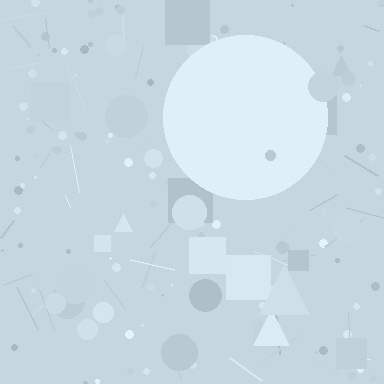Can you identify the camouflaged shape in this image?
The camouflaged shape is a circle.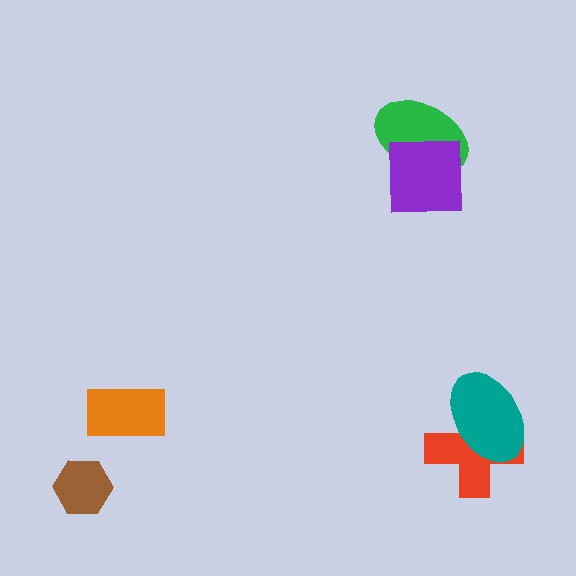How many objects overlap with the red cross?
1 object overlaps with the red cross.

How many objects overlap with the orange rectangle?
0 objects overlap with the orange rectangle.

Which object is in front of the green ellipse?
The purple square is in front of the green ellipse.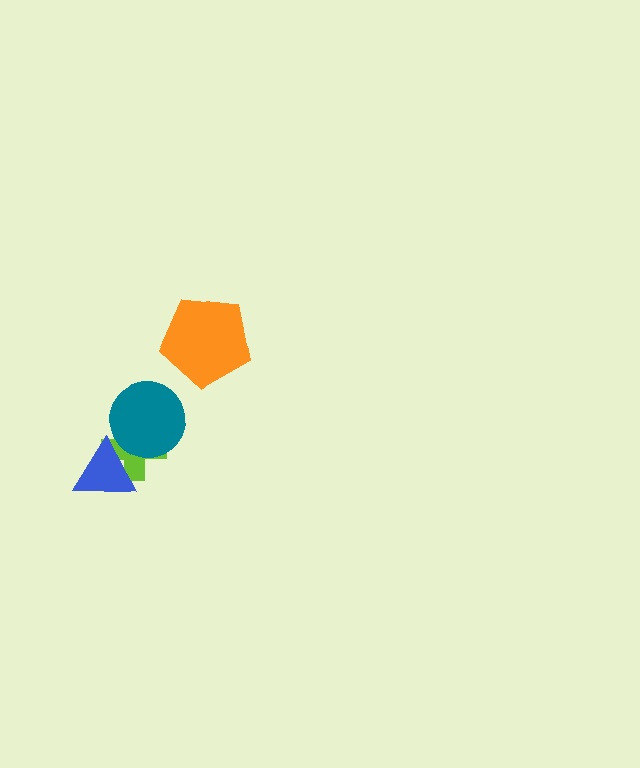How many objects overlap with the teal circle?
1 object overlaps with the teal circle.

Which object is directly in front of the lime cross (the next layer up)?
The teal circle is directly in front of the lime cross.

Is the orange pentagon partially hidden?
No, no other shape covers it.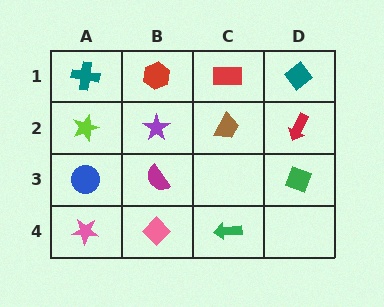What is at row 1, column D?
A teal diamond.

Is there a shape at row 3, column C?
No, that cell is empty.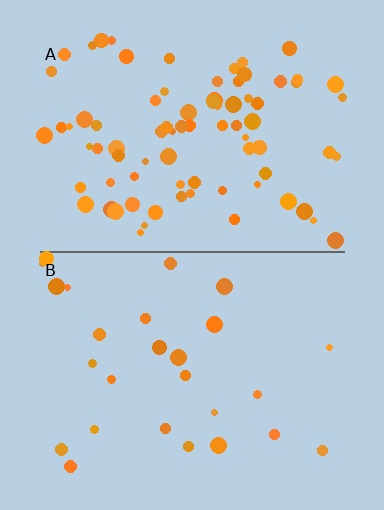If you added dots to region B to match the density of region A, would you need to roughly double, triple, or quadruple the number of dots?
Approximately triple.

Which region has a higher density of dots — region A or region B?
A (the top).